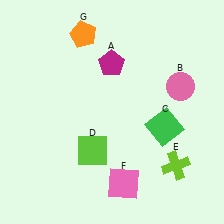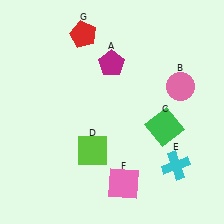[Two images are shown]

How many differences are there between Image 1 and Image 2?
There are 2 differences between the two images.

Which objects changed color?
E changed from lime to cyan. G changed from orange to red.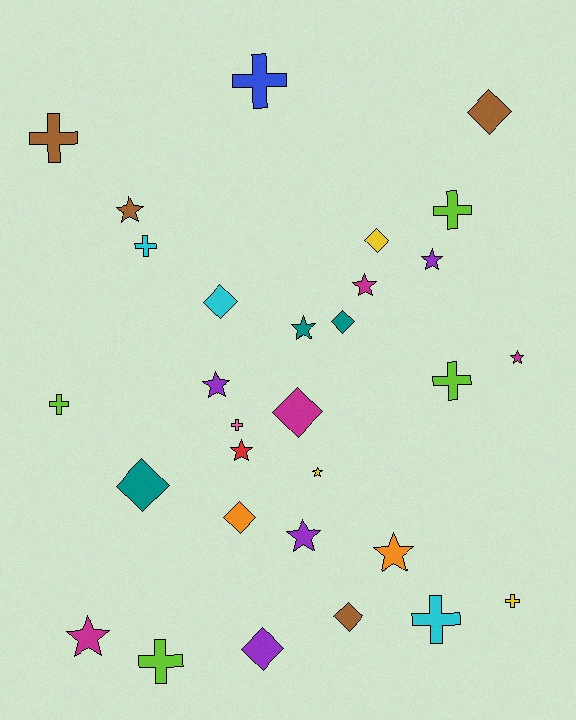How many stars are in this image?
There are 11 stars.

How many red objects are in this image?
There is 1 red object.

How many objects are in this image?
There are 30 objects.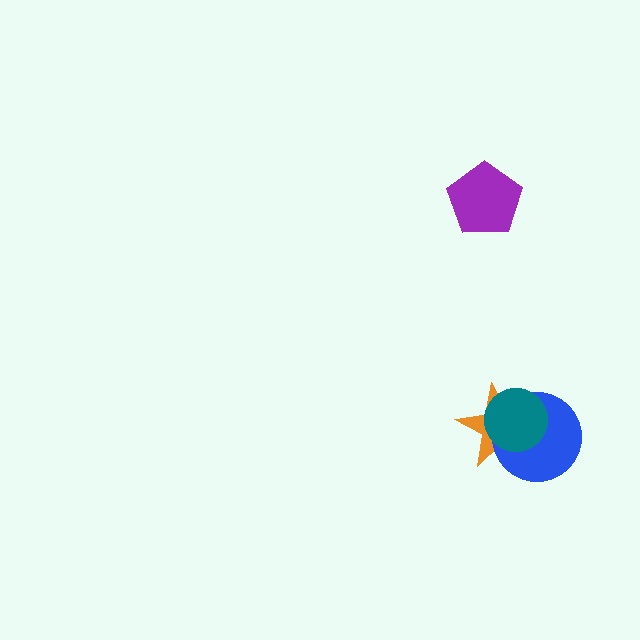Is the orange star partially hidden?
Yes, it is partially covered by another shape.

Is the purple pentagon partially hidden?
No, no other shape covers it.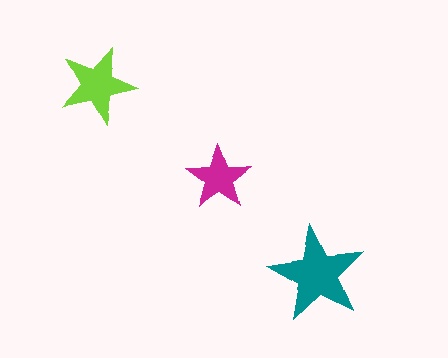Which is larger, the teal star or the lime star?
The teal one.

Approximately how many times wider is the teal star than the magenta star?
About 1.5 times wider.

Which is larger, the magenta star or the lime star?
The lime one.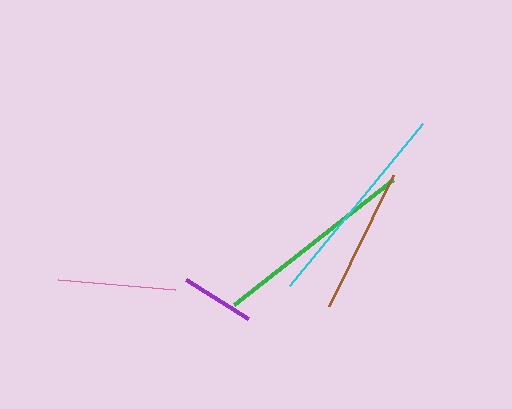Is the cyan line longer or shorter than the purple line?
The cyan line is longer than the purple line.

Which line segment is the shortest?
The purple line is the shortest at approximately 73 pixels.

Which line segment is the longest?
The cyan line is the longest at approximately 209 pixels.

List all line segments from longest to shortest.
From longest to shortest: cyan, green, brown, pink, purple.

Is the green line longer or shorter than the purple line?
The green line is longer than the purple line.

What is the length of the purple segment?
The purple segment is approximately 73 pixels long.